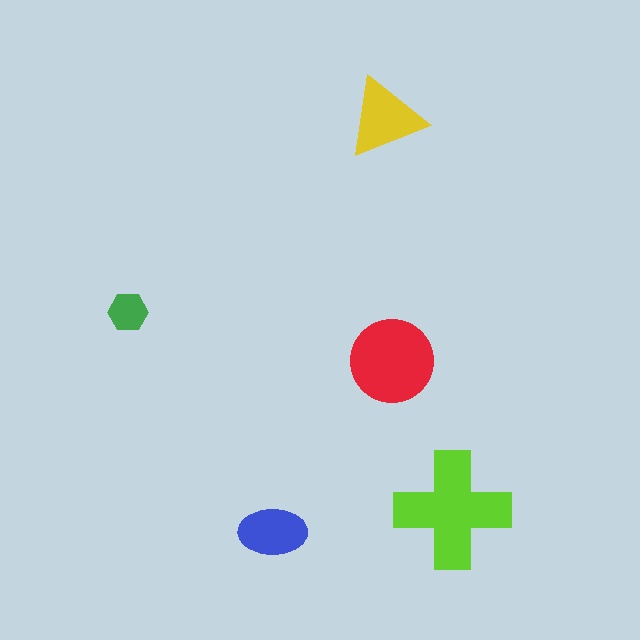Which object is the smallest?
The green hexagon.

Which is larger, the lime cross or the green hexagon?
The lime cross.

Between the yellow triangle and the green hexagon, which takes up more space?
The yellow triangle.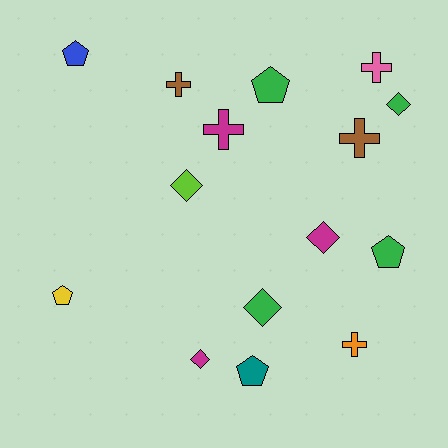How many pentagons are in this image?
There are 5 pentagons.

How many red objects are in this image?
There are no red objects.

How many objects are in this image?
There are 15 objects.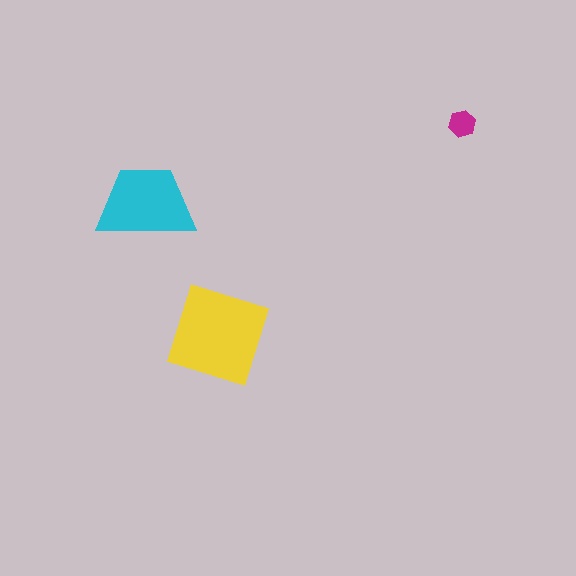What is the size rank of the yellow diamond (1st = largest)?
1st.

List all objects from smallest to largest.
The magenta hexagon, the cyan trapezoid, the yellow diamond.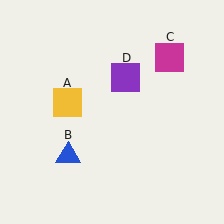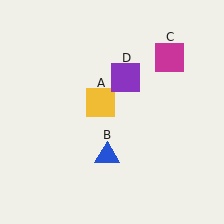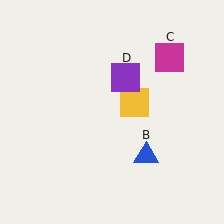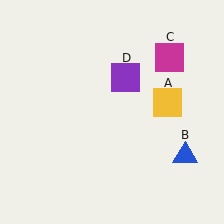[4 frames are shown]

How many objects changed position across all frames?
2 objects changed position: yellow square (object A), blue triangle (object B).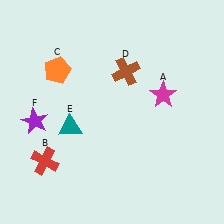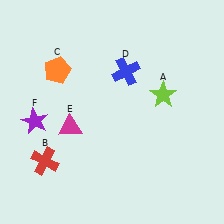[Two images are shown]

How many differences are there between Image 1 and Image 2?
There are 3 differences between the two images.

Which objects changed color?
A changed from magenta to lime. D changed from brown to blue. E changed from teal to magenta.